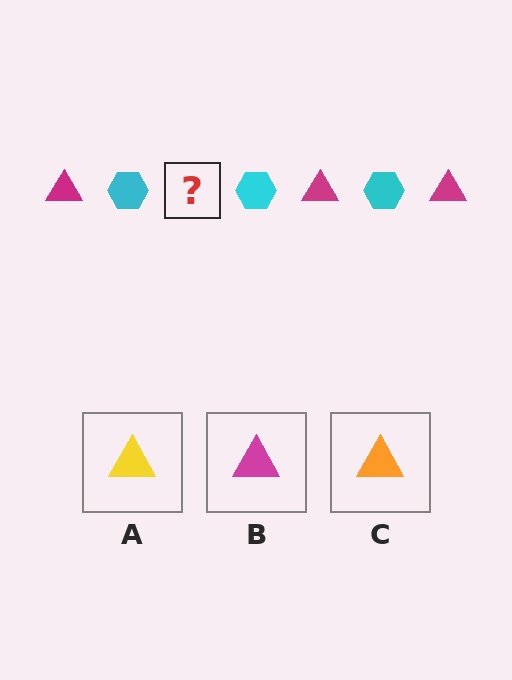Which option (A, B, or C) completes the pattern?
B.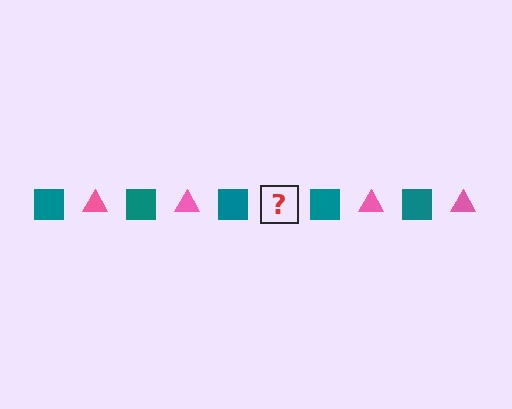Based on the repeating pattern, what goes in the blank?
The blank should be a pink triangle.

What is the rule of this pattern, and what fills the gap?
The rule is that the pattern alternates between teal square and pink triangle. The gap should be filled with a pink triangle.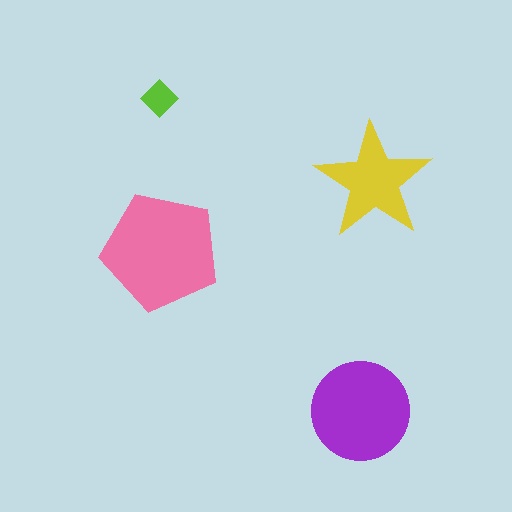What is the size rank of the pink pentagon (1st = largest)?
1st.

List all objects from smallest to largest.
The lime diamond, the yellow star, the purple circle, the pink pentagon.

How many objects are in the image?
There are 4 objects in the image.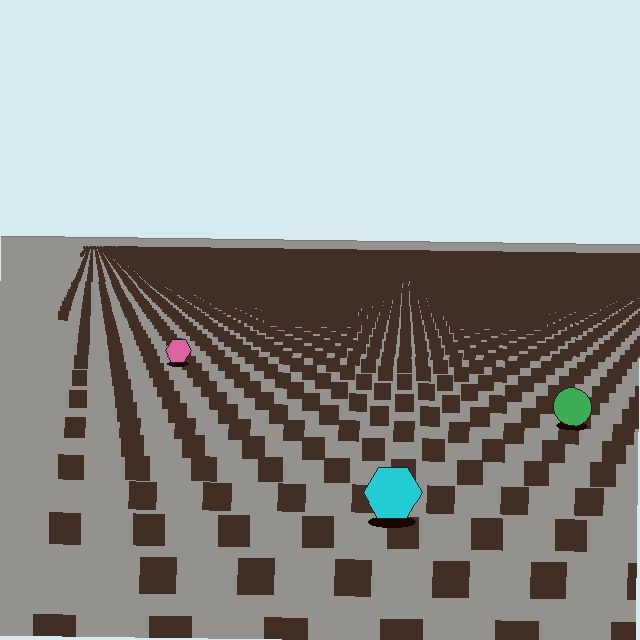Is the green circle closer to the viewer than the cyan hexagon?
No. The cyan hexagon is closer — you can tell from the texture gradient: the ground texture is coarser near it.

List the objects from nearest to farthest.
From nearest to farthest: the cyan hexagon, the green circle, the pink hexagon.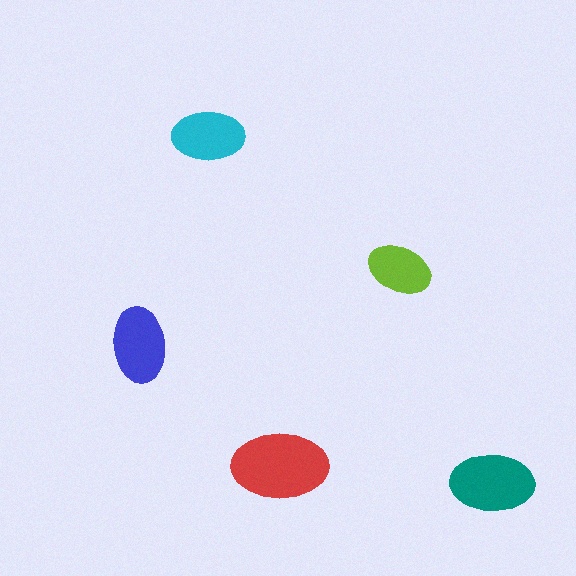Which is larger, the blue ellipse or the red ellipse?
The red one.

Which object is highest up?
The cyan ellipse is topmost.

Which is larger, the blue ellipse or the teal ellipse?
The teal one.